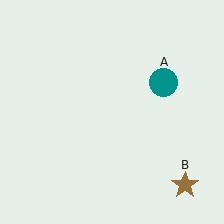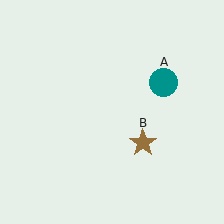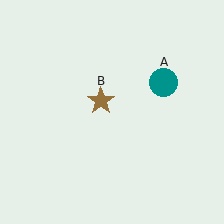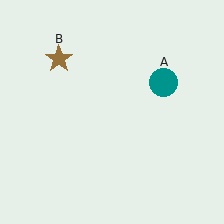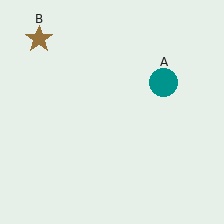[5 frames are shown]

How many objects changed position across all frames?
1 object changed position: brown star (object B).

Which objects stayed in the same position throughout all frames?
Teal circle (object A) remained stationary.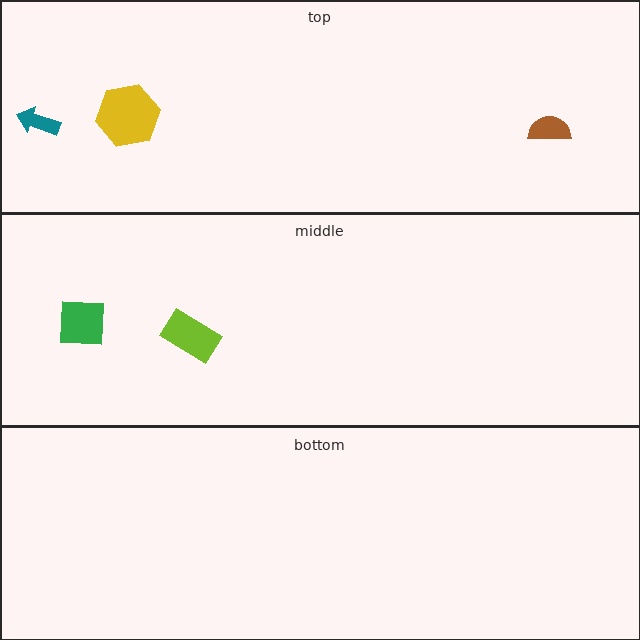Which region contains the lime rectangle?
The middle region.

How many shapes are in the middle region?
2.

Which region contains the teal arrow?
The top region.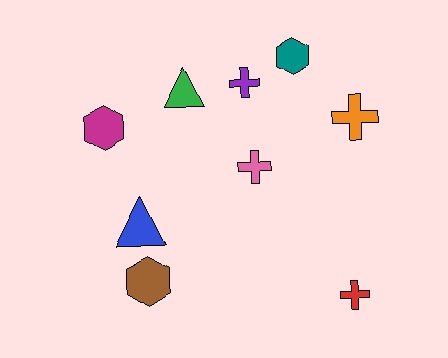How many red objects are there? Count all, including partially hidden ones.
There is 1 red object.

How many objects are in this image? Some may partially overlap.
There are 9 objects.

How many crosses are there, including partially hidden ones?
There are 4 crosses.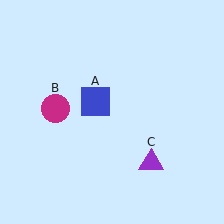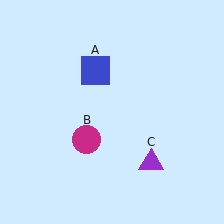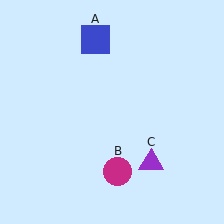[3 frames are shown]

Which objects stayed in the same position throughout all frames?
Purple triangle (object C) remained stationary.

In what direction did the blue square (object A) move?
The blue square (object A) moved up.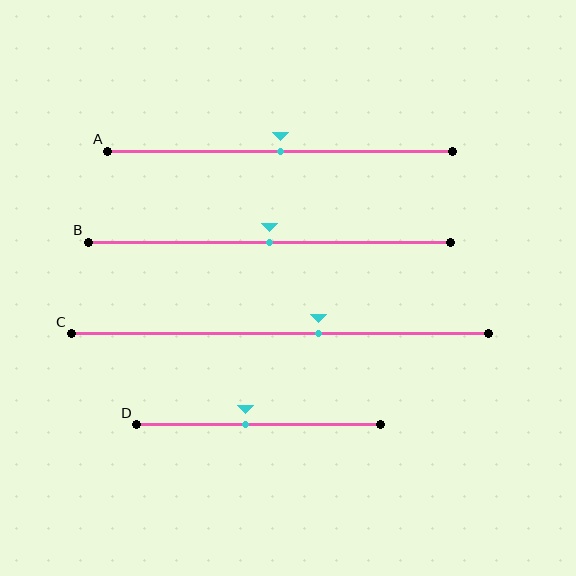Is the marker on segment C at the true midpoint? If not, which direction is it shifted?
No, the marker on segment C is shifted to the right by about 9% of the segment length.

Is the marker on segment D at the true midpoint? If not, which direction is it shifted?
No, the marker on segment D is shifted to the left by about 6% of the segment length.